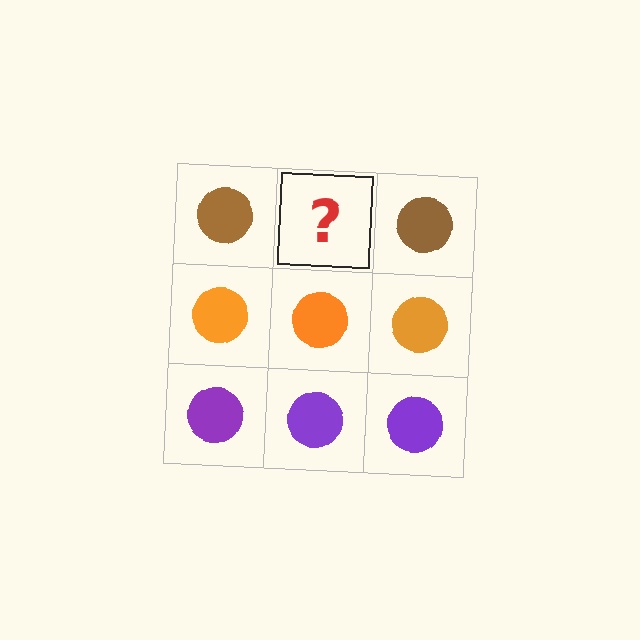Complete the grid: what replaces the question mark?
The question mark should be replaced with a brown circle.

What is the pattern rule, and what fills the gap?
The rule is that each row has a consistent color. The gap should be filled with a brown circle.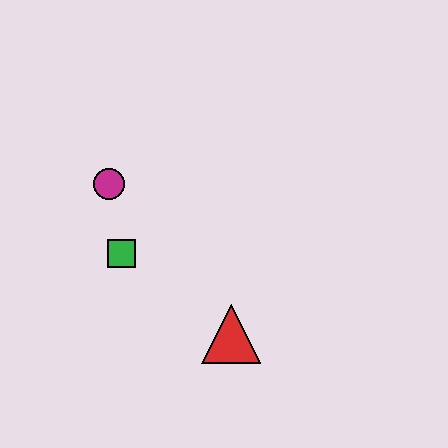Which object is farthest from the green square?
The red triangle is farthest from the green square.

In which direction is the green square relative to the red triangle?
The green square is to the left of the red triangle.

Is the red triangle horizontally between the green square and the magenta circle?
No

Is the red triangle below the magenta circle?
Yes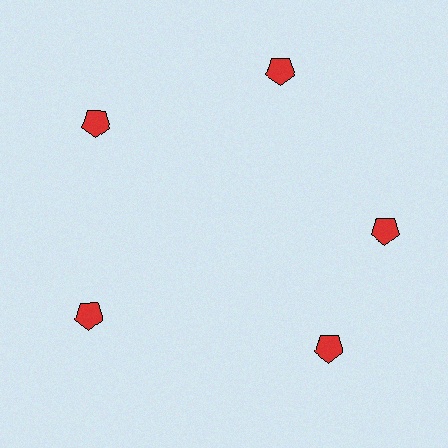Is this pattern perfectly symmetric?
No. The 5 red pentagons are arranged in a ring, but one element near the 5 o'clock position is rotated out of alignment along the ring, breaking the 5-fold rotational symmetry.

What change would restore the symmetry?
The symmetry would be restored by rotating it back into even spacing with its neighbors so that all 5 pentagons sit at equal angles and equal distance from the center.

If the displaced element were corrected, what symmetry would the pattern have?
It would have 5-fold rotational symmetry — the pattern would map onto itself every 72 degrees.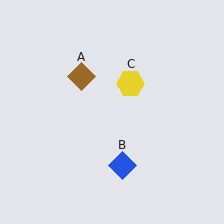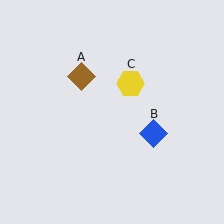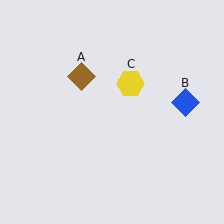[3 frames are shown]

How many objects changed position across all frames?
1 object changed position: blue diamond (object B).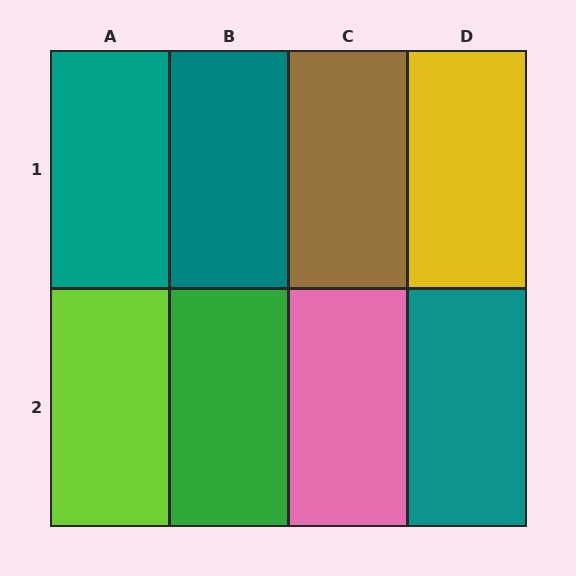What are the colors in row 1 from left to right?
Teal, teal, brown, yellow.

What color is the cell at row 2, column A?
Lime.